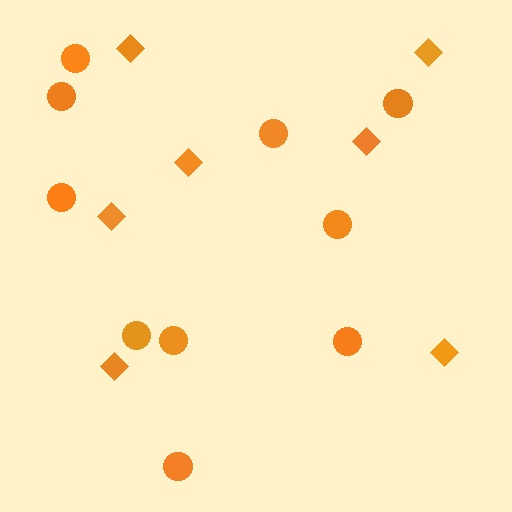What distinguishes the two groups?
There are 2 groups: one group of circles (10) and one group of diamonds (7).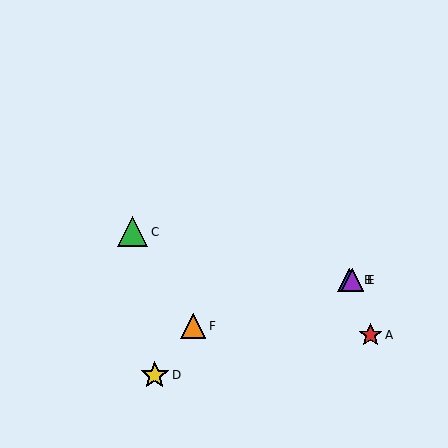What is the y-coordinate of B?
Object B is at y≈280.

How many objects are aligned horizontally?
2 objects (B, E) are aligned horizontally.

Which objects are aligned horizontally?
Objects B, E are aligned horizontally.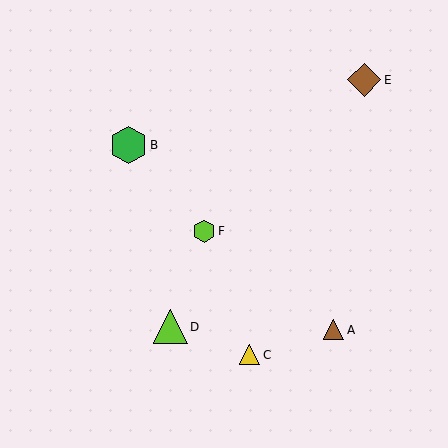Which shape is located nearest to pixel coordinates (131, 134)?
The green hexagon (labeled B) at (128, 145) is nearest to that location.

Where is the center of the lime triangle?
The center of the lime triangle is at (171, 327).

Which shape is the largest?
The green hexagon (labeled B) is the largest.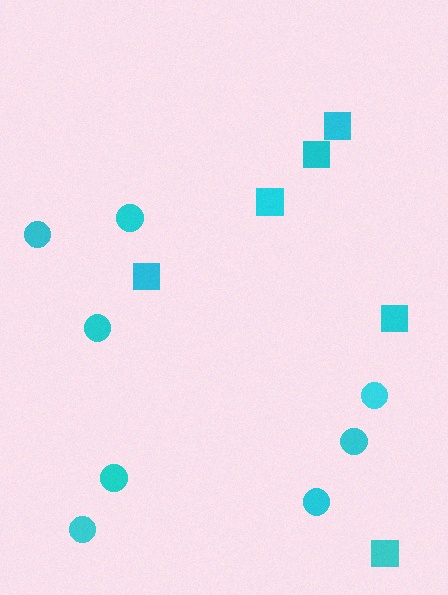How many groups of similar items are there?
There are 2 groups: one group of circles (8) and one group of squares (6).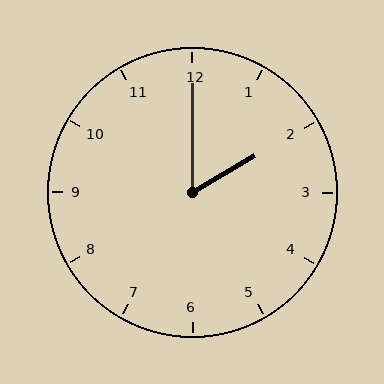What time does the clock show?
2:00.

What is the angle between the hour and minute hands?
Approximately 60 degrees.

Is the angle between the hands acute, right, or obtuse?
It is acute.